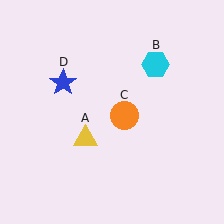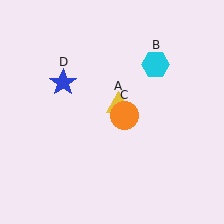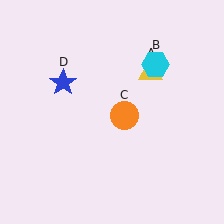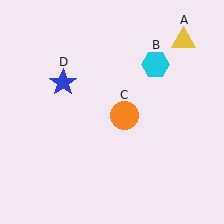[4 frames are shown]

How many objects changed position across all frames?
1 object changed position: yellow triangle (object A).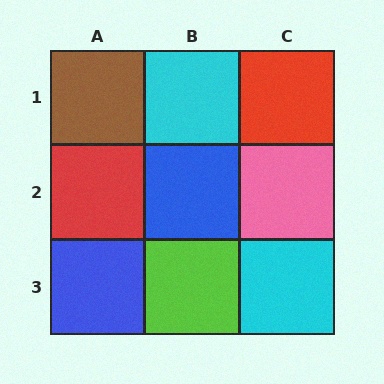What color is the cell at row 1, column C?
Red.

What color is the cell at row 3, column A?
Blue.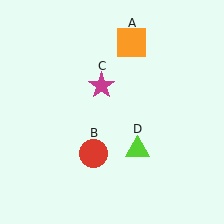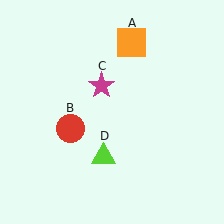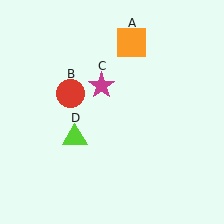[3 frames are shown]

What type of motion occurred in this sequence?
The red circle (object B), lime triangle (object D) rotated clockwise around the center of the scene.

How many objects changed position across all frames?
2 objects changed position: red circle (object B), lime triangle (object D).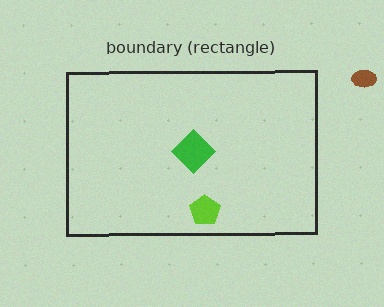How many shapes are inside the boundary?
2 inside, 1 outside.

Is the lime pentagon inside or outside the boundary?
Inside.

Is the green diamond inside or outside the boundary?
Inside.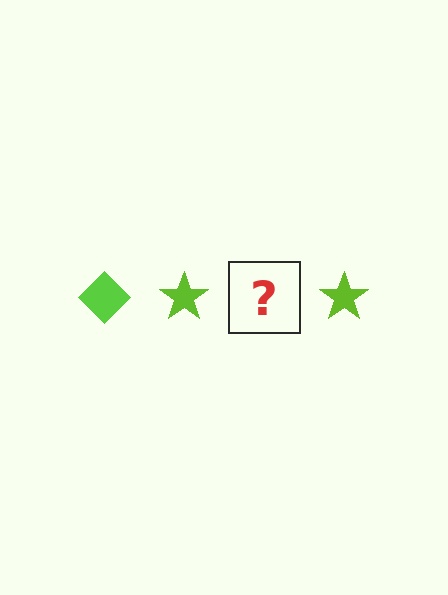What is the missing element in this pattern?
The missing element is a lime diamond.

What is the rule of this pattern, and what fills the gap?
The rule is that the pattern cycles through diamond, star shapes in lime. The gap should be filled with a lime diamond.